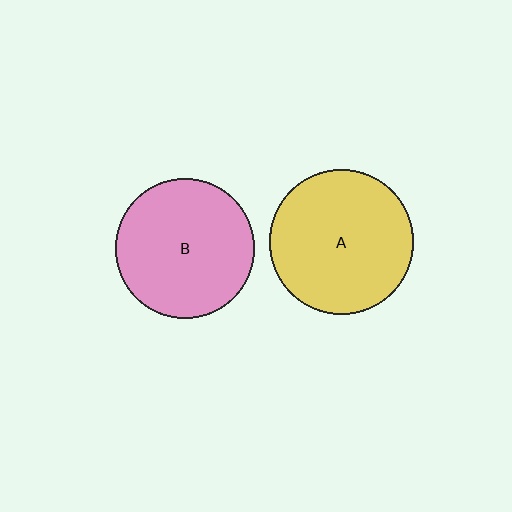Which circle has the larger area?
Circle A (yellow).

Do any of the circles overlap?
No, none of the circles overlap.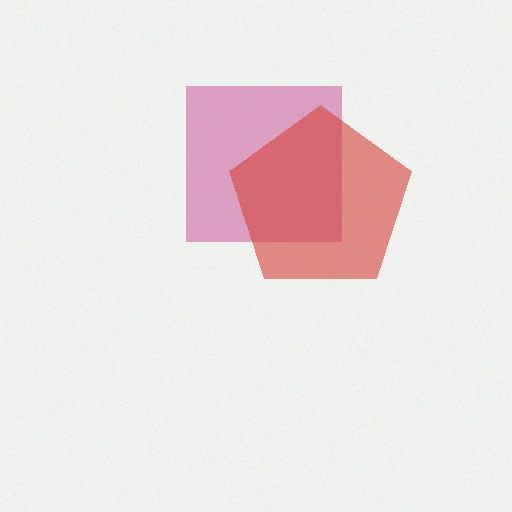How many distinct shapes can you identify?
There are 2 distinct shapes: a magenta square, a red pentagon.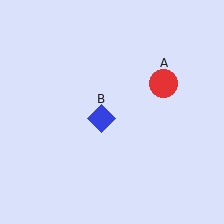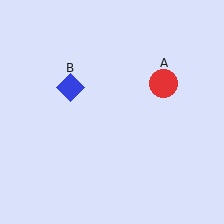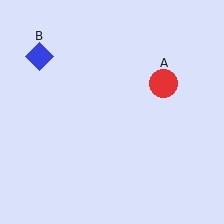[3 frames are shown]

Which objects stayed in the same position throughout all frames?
Red circle (object A) remained stationary.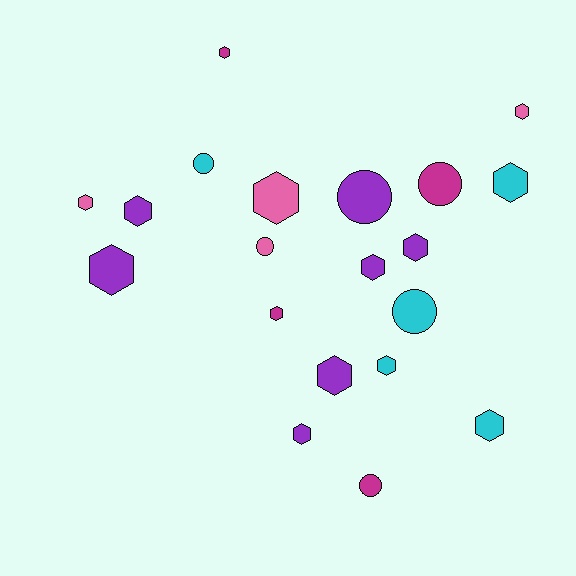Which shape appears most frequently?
Hexagon, with 14 objects.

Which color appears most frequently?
Purple, with 7 objects.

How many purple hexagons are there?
There are 6 purple hexagons.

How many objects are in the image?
There are 20 objects.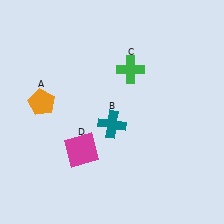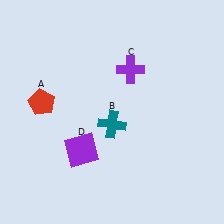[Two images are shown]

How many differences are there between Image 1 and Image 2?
There are 3 differences between the two images.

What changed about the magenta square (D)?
In Image 1, D is magenta. In Image 2, it changed to purple.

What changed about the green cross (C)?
In Image 1, C is green. In Image 2, it changed to purple.